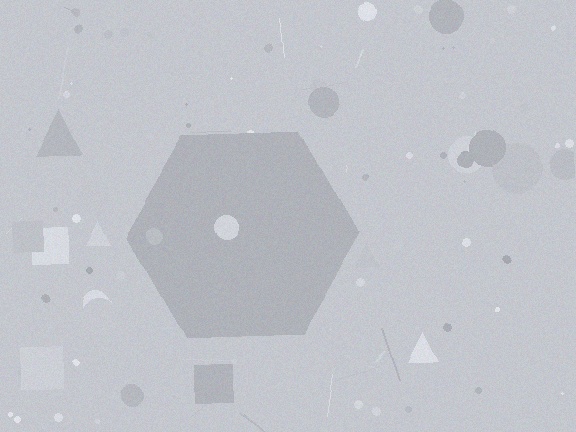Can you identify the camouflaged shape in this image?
The camouflaged shape is a hexagon.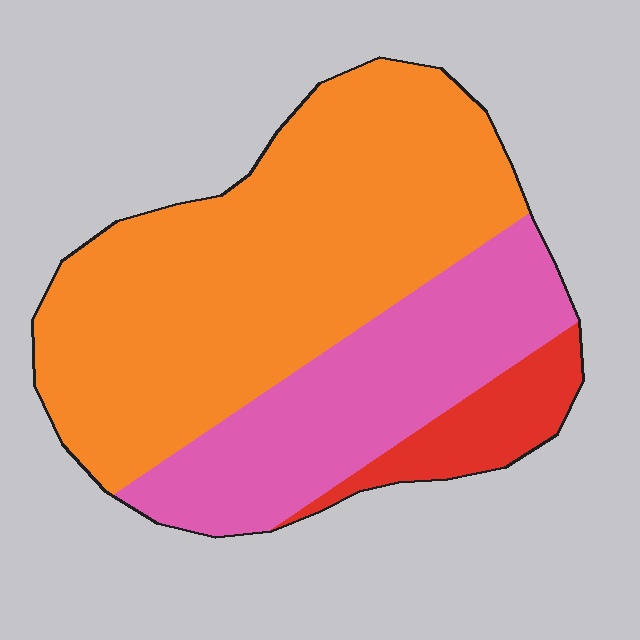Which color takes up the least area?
Red, at roughly 10%.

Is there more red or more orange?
Orange.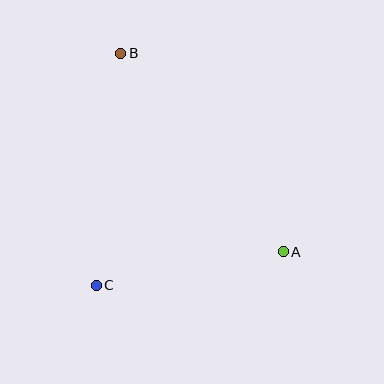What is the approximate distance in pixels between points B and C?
The distance between B and C is approximately 233 pixels.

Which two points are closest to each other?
Points A and C are closest to each other.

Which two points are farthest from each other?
Points A and B are farthest from each other.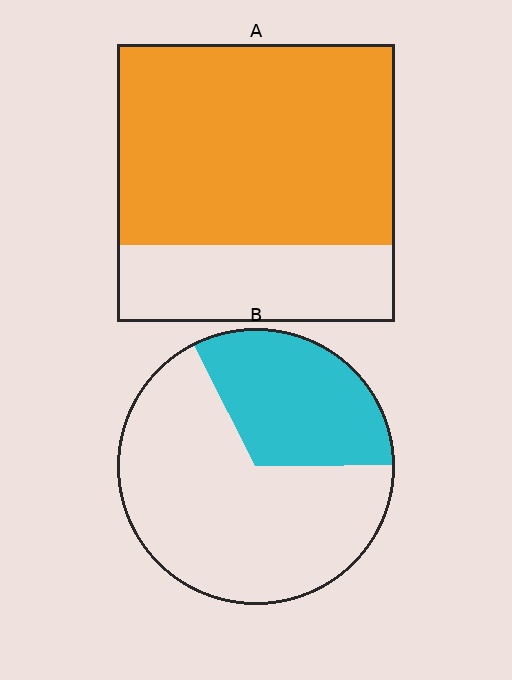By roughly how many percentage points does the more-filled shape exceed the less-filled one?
By roughly 40 percentage points (A over B).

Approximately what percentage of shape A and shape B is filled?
A is approximately 70% and B is approximately 30%.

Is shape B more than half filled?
No.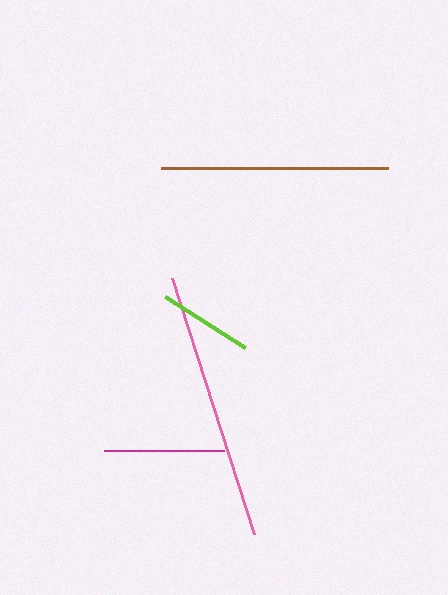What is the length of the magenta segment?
The magenta segment is approximately 120 pixels long.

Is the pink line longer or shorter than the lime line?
The pink line is longer than the lime line.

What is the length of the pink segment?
The pink segment is approximately 269 pixels long.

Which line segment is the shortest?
The lime line is the shortest at approximately 95 pixels.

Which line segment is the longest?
The pink line is the longest at approximately 269 pixels.